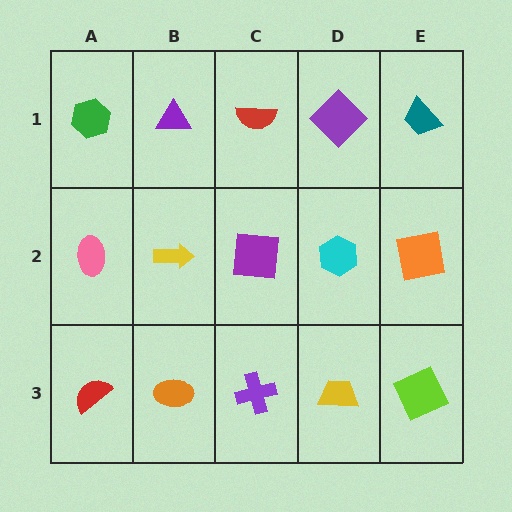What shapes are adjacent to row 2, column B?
A purple triangle (row 1, column B), an orange ellipse (row 3, column B), a pink ellipse (row 2, column A), a purple square (row 2, column C).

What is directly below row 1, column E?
An orange square.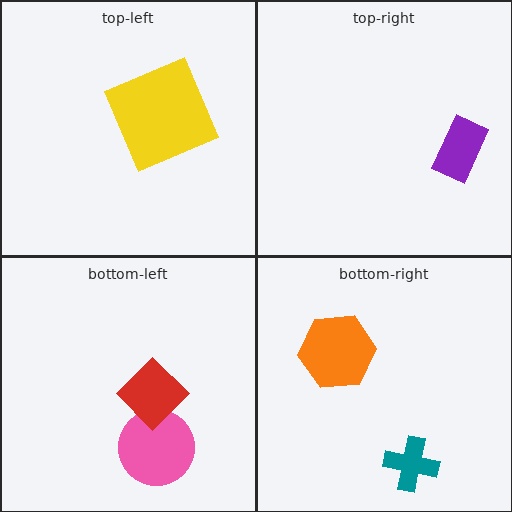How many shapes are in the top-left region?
1.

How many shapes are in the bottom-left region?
2.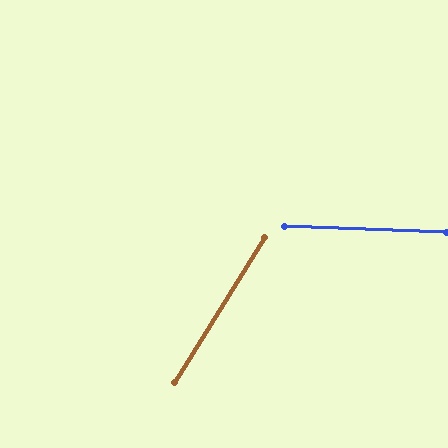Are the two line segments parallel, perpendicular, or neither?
Neither parallel nor perpendicular — they differ by about 60°.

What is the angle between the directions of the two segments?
Approximately 60 degrees.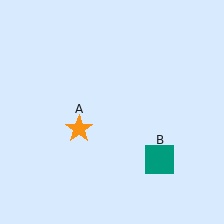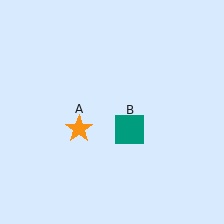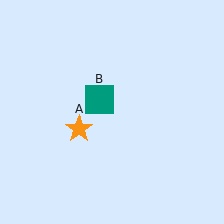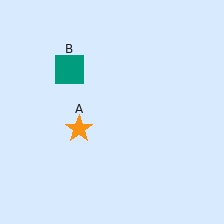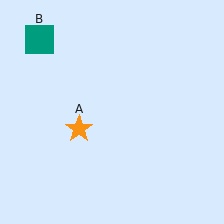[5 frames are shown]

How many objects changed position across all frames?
1 object changed position: teal square (object B).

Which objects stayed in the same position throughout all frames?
Orange star (object A) remained stationary.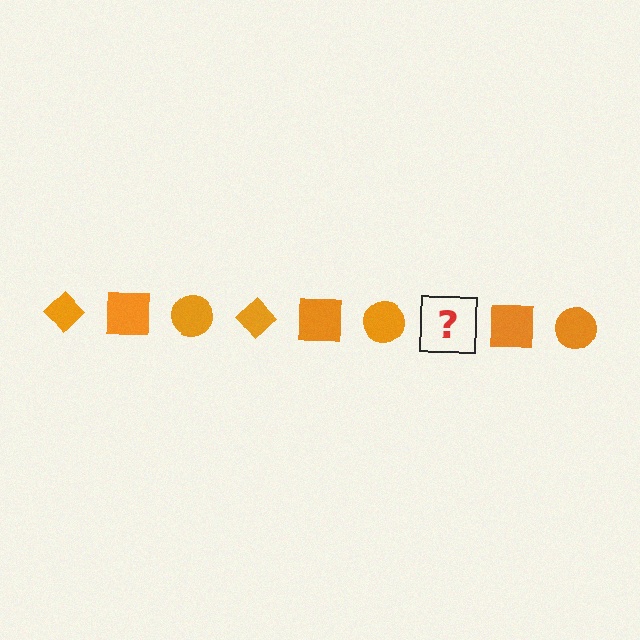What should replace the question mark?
The question mark should be replaced with an orange diamond.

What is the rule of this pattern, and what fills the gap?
The rule is that the pattern cycles through diamond, square, circle shapes in orange. The gap should be filled with an orange diamond.